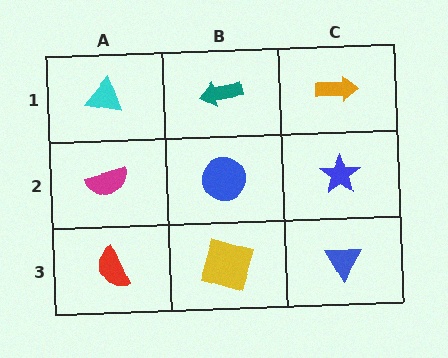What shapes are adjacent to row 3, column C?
A blue star (row 2, column C), a yellow square (row 3, column B).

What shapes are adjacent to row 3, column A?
A magenta semicircle (row 2, column A), a yellow square (row 3, column B).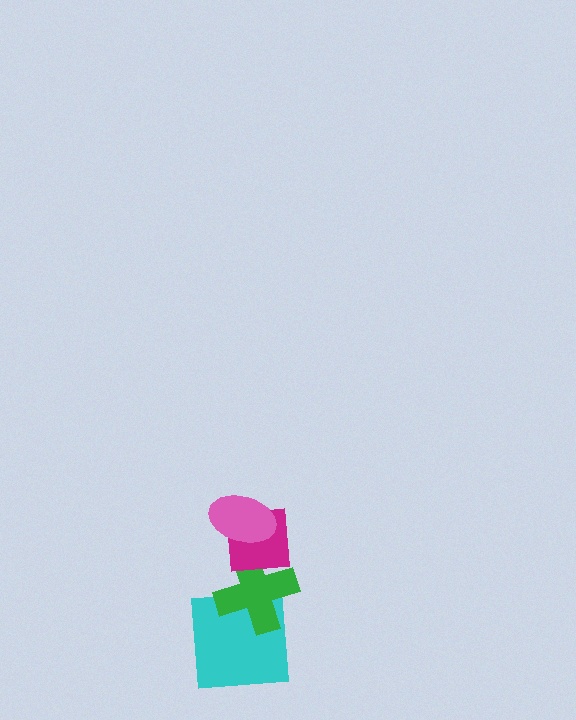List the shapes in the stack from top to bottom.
From top to bottom: the pink ellipse, the magenta square, the green cross, the cyan square.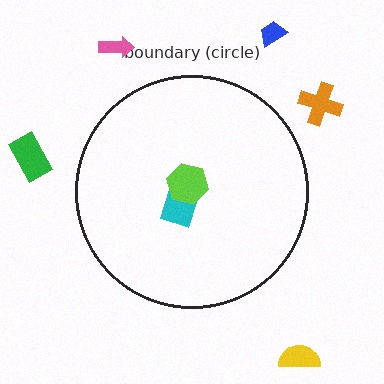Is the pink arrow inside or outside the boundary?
Outside.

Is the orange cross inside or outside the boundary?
Outside.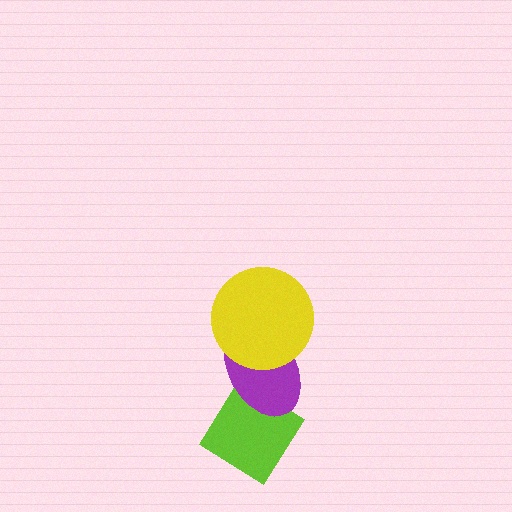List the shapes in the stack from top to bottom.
From top to bottom: the yellow circle, the purple ellipse, the lime diamond.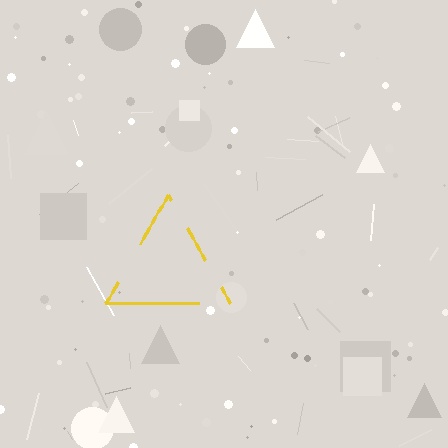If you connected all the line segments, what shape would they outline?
They would outline a triangle.